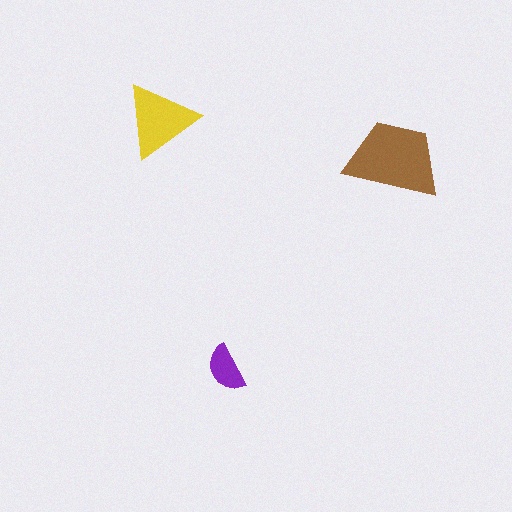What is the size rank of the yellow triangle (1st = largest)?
2nd.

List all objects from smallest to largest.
The purple semicircle, the yellow triangle, the brown trapezoid.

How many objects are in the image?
There are 3 objects in the image.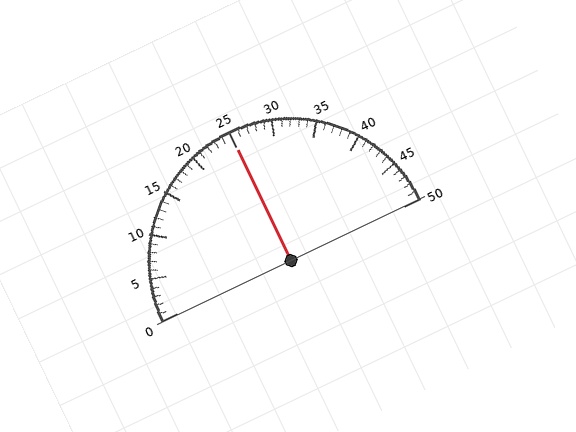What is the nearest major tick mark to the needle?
The nearest major tick mark is 25.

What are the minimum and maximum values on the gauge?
The gauge ranges from 0 to 50.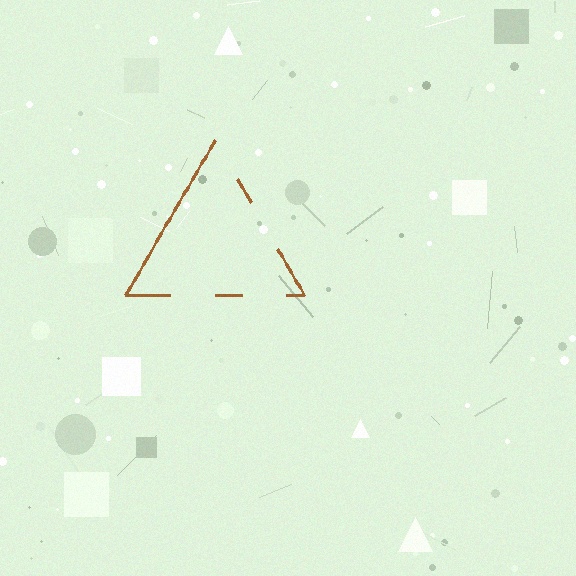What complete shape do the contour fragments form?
The contour fragments form a triangle.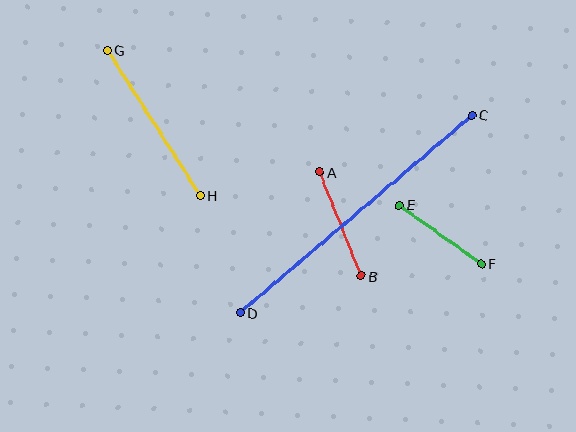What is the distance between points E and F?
The distance is approximately 101 pixels.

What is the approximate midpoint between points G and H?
The midpoint is at approximately (154, 123) pixels.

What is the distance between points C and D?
The distance is approximately 305 pixels.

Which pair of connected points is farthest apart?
Points C and D are farthest apart.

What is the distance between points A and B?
The distance is approximately 112 pixels.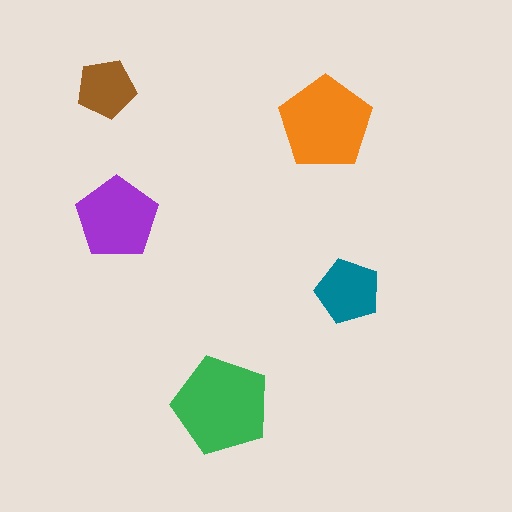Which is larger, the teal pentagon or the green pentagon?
The green one.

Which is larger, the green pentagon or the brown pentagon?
The green one.